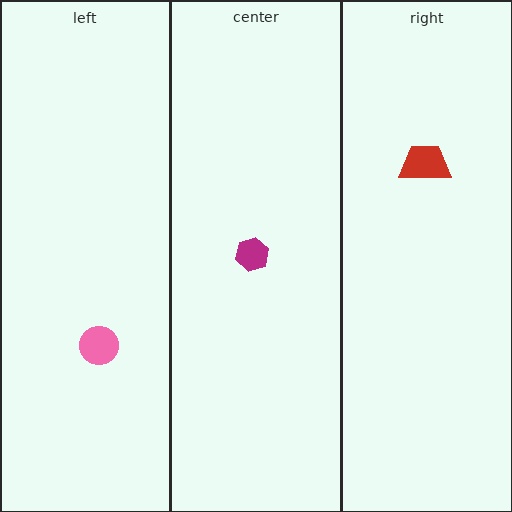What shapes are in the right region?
The red trapezoid.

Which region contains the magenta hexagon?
The center region.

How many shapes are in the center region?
1.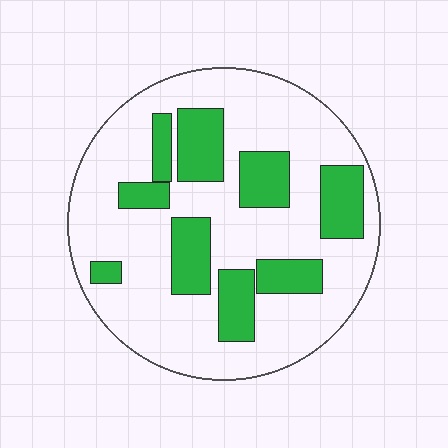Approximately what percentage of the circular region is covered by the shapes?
Approximately 30%.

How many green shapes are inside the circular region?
9.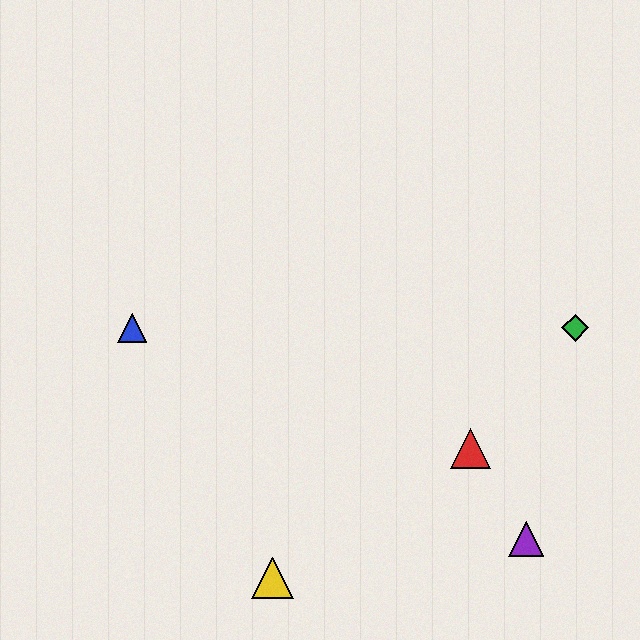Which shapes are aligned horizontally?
The blue triangle, the green diamond are aligned horizontally.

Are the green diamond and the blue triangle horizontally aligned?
Yes, both are at y≈328.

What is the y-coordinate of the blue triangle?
The blue triangle is at y≈328.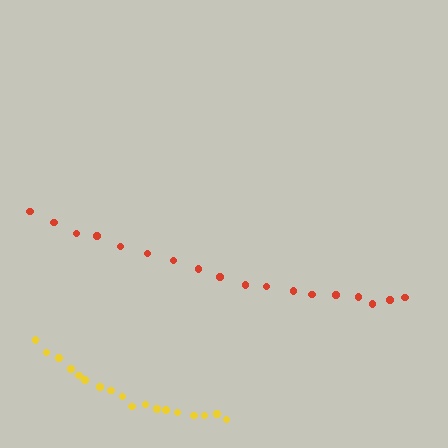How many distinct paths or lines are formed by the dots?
There are 2 distinct paths.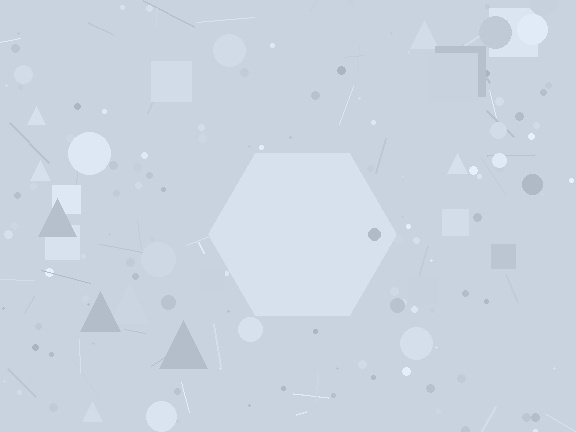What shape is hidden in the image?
A hexagon is hidden in the image.